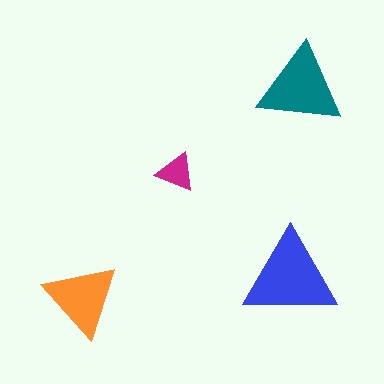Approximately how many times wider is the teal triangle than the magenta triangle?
About 2 times wider.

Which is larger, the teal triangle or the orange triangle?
The teal one.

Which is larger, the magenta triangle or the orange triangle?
The orange one.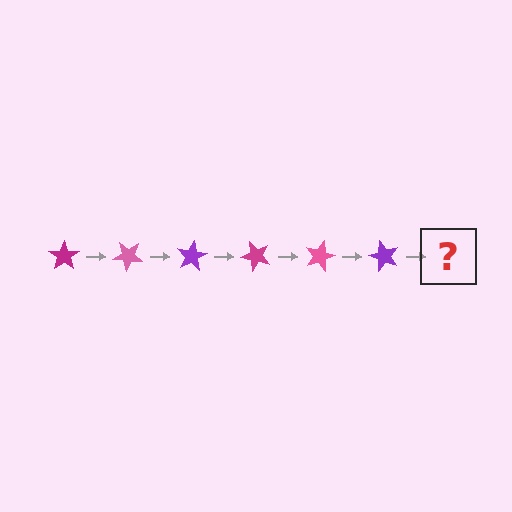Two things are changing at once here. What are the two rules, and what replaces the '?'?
The two rules are that it rotates 40 degrees each step and the color cycles through magenta, pink, and purple. The '?' should be a magenta star, rotated 240 degrees from the start.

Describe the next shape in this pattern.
It should be a magenta star, rotated 240 degrees from the start.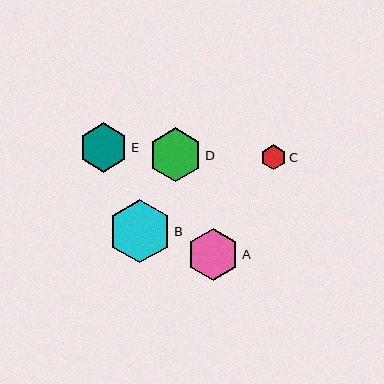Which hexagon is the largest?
Hexagon B is the largest with a size of approximately 63 pixels.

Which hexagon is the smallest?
Hexagon C is the smallest with a size of approximately 25 pixels.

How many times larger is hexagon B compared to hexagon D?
Hexagon B is approximately 1.2 times the size of hexagon D.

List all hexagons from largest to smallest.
From largest to smallest: B, D, A, E, C.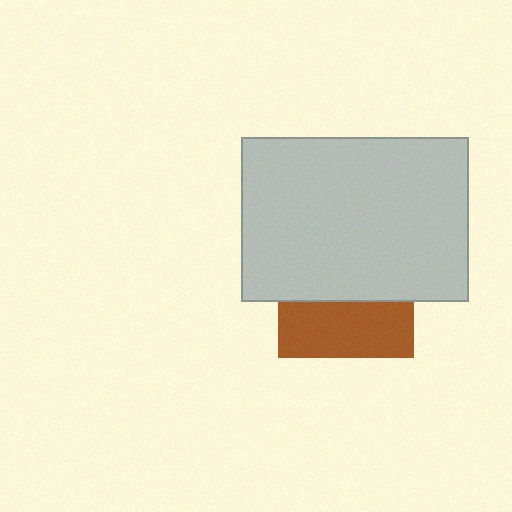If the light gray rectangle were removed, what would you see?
You would see the complete brown square.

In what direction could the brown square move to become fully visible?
The brown square could move down. That would shift it out from behind the light gray rectangle entirely.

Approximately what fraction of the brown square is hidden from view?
Roughly 59% of the brown square is hidden behind the light gray rectangle.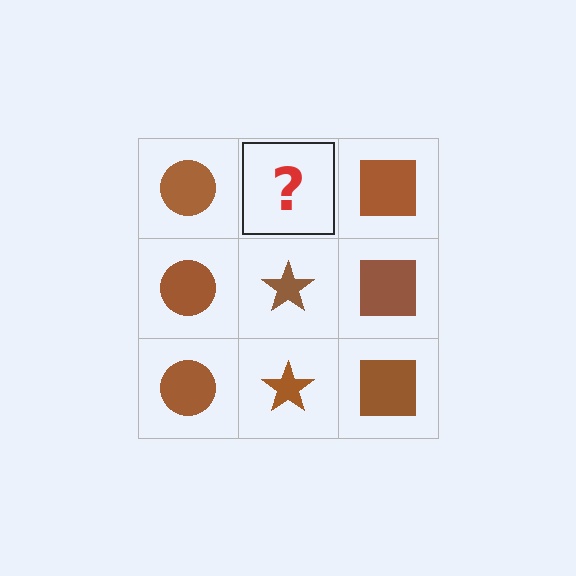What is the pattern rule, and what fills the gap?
The rule is that each column has a consistent shape. The gap should be filled with a brown star.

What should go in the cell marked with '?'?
The missing cell should contain a brown star.